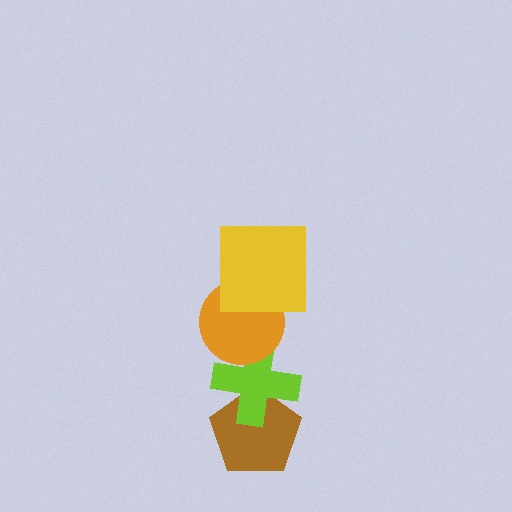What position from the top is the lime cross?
The lime cross is 3rd from the top.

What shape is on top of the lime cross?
The orange circle is on top of the lime cross.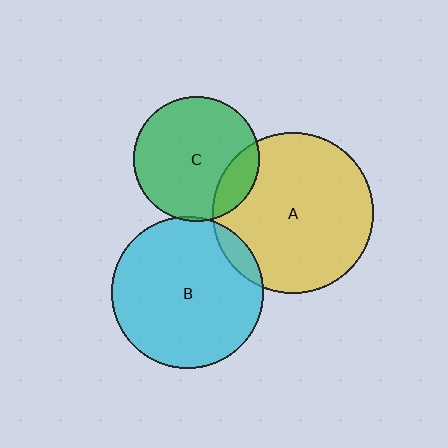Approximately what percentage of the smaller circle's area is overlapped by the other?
Approximately 15%.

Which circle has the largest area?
Circle A (yellow).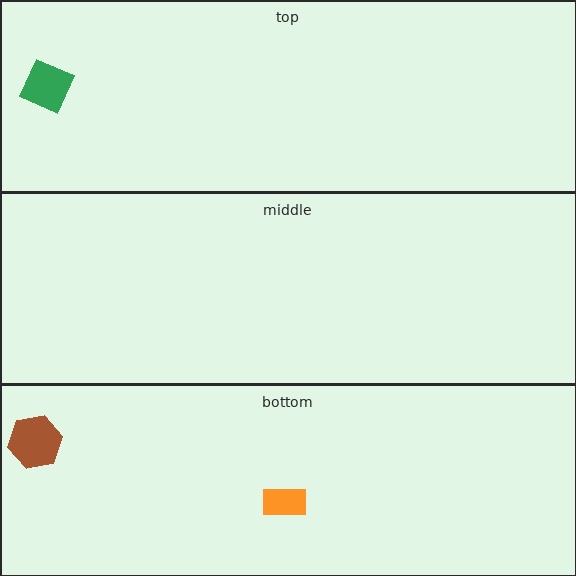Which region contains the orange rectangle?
The bottom region.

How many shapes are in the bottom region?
2.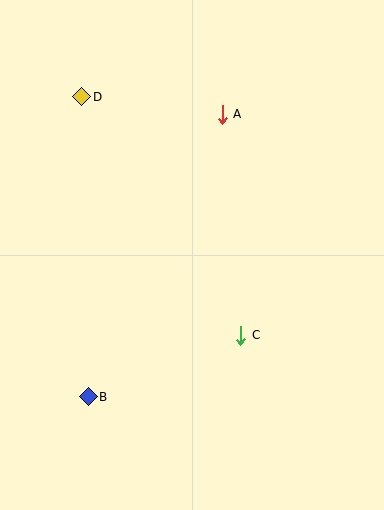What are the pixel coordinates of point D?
Point D is at (82, 97).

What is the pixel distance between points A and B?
The distance between A and B is 313 pixels.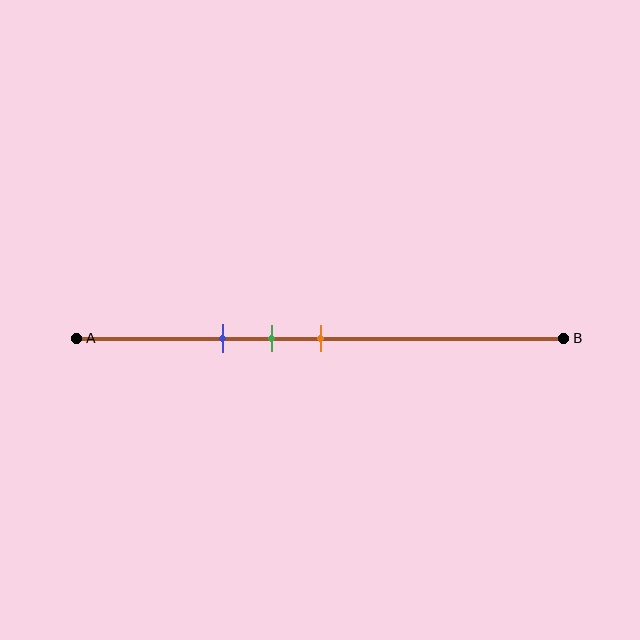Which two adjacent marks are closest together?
The green and orange marks are the closest adjacent pair.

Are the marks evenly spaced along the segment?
Yes, the marks are approximately evenly spaced.